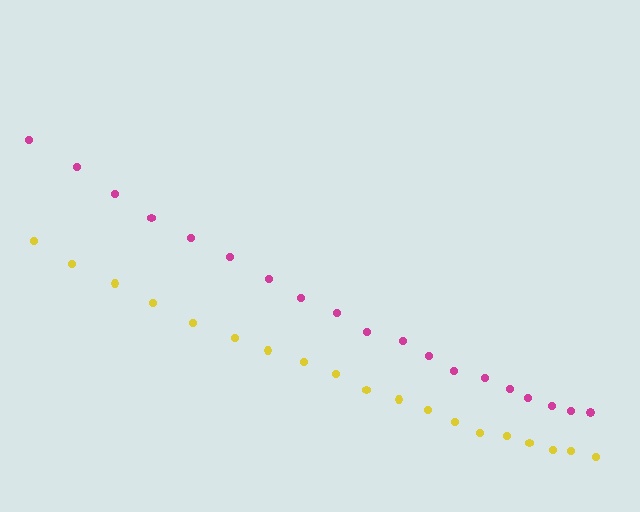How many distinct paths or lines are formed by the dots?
There are 2 distinct paths.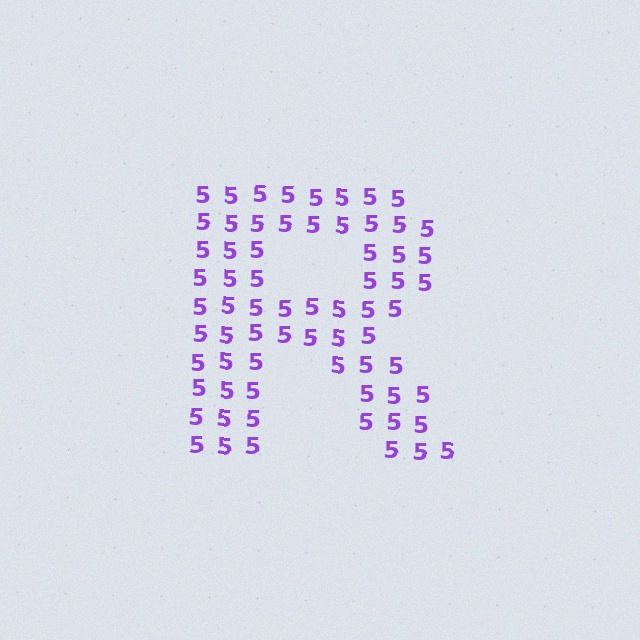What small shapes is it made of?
It is made of small digit 5's.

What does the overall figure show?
The overall figure shows the letter R.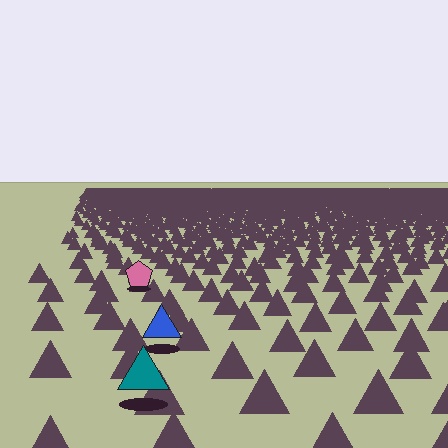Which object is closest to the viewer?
The teal triangle is closest. The texture marks near it are larger and more spread out.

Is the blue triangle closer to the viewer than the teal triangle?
No. The teal triangle is closer — you can tell from the texture gradient: the ground texture is coarser near it.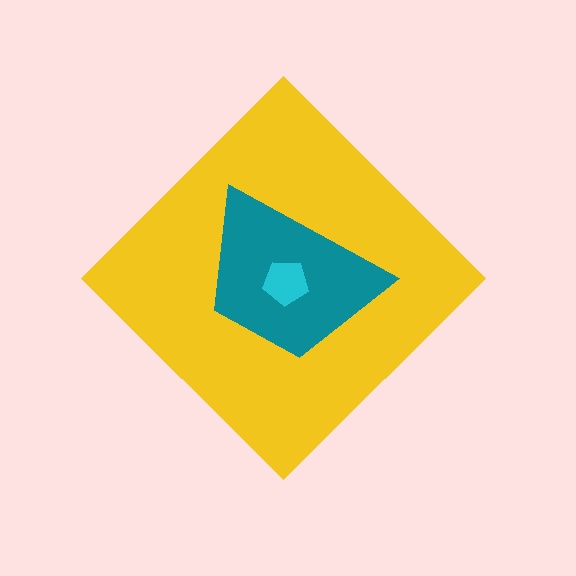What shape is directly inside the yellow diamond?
The teal trapezoid.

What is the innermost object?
The cyan pentagon.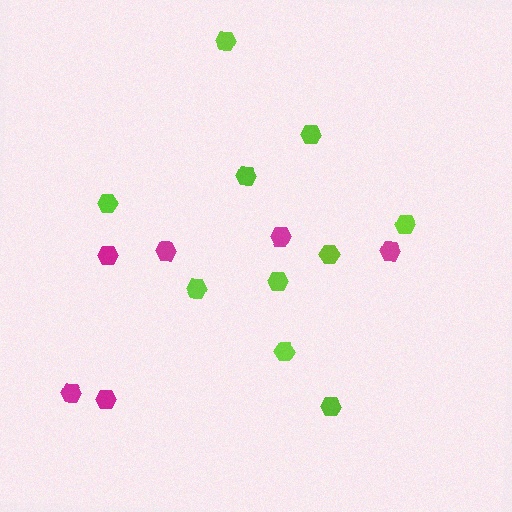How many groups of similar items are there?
There are 2 groups: one group of lime hexagons (10) and one group of magenta hexagons (6).